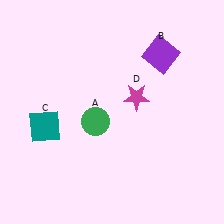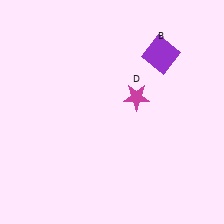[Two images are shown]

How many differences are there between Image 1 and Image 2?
There are 2 differences between the two images.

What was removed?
The green circle (A), the teal square (C) were removed in Image 2.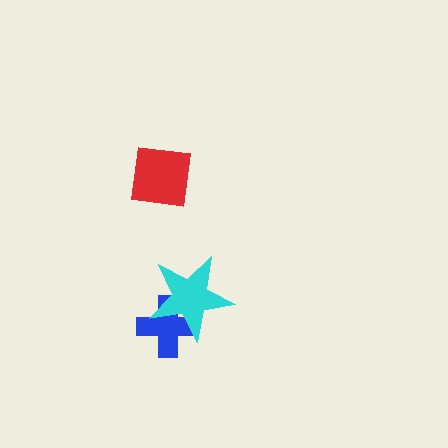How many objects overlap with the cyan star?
1 object overlaps with the cyan star.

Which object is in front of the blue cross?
The cyan star is in front of the blue cross.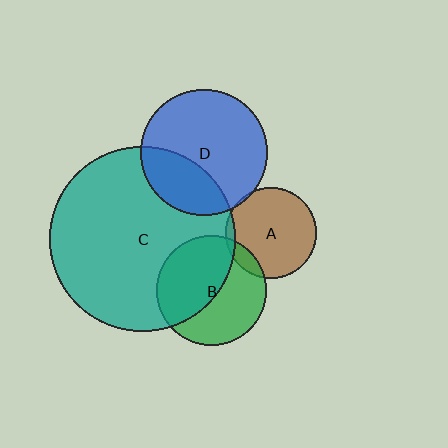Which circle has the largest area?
Circle C (teal).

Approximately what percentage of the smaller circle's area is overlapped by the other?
Approximately 5%.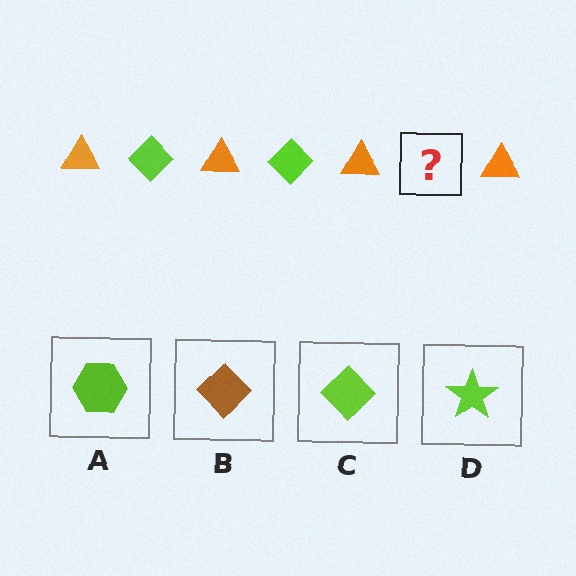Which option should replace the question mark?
Option C.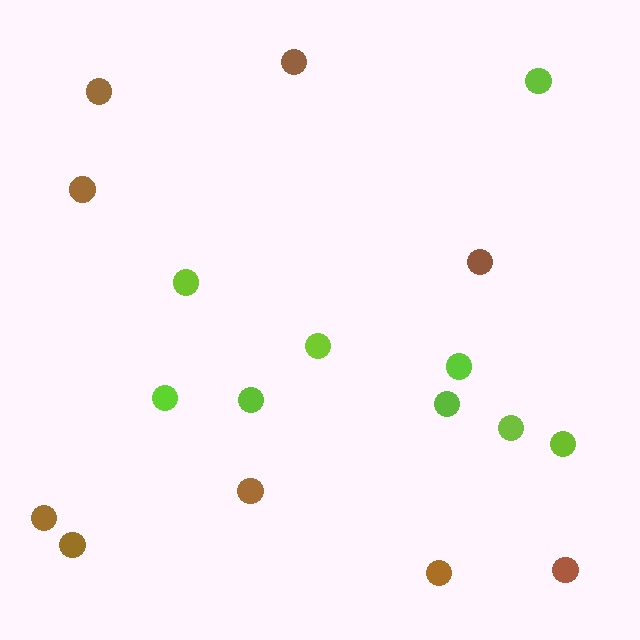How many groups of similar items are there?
There are 2 groups: one group of brown circles (9) and one group of lime circles (9).